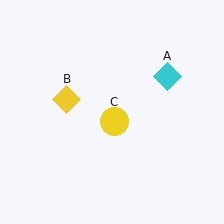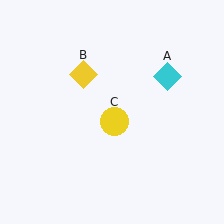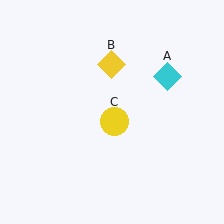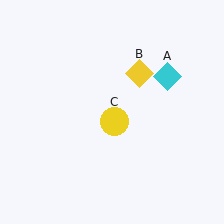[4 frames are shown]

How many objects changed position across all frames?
1 object changed position: yellow diamond (object B).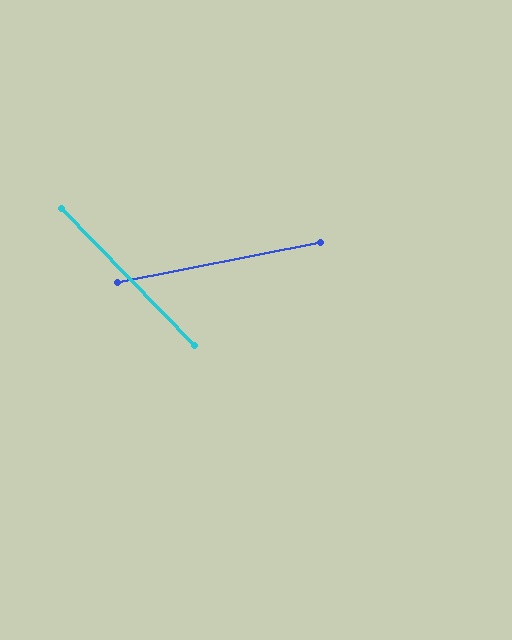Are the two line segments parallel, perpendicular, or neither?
Neither parallel nor perpendicular — they differ by about 57°.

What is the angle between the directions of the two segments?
Approximately 57 degrees.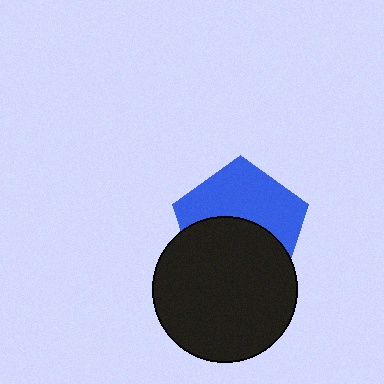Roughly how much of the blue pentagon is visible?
About half of it is visible (roughly 51%).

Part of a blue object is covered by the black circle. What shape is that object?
It is a pentagon.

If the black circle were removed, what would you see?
You would see the complete blue pentagon.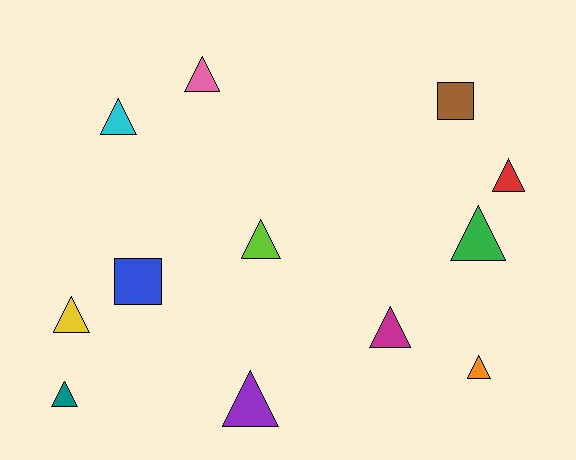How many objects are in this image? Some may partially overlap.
There are 12 objects.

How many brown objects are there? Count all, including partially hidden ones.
There is 1 brown object.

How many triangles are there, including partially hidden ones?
There are 10 triangles.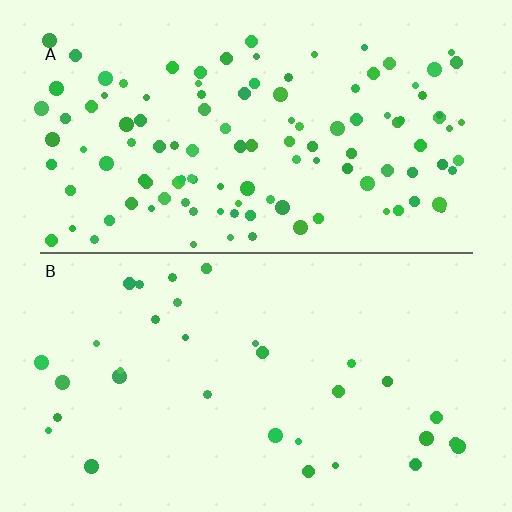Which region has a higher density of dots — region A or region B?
A (the top).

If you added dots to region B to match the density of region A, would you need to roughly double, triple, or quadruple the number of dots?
Approximately triple.